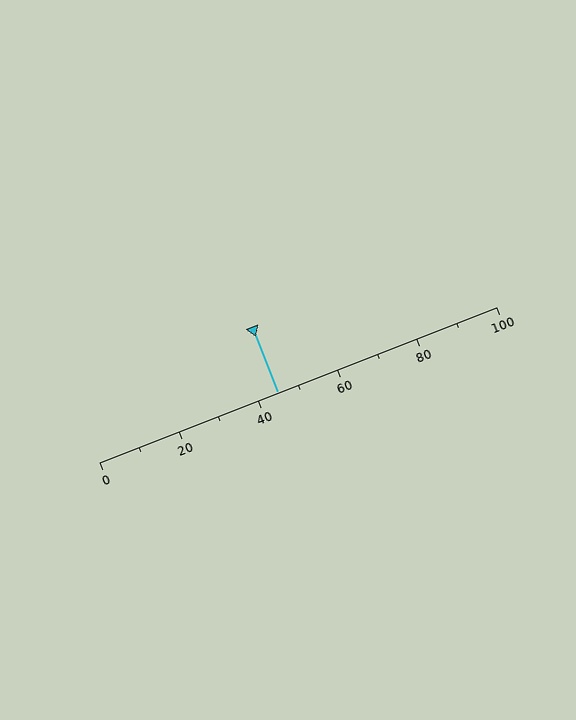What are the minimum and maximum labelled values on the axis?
The axis runs from 0 to 100.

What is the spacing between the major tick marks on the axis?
The major ticks are spaced 20 apart.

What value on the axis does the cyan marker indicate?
The marker indicates approximately 45.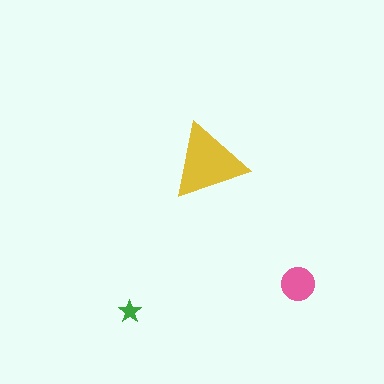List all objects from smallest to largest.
The green star, the pink circle, the yellow triangle.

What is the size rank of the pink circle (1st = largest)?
2nd.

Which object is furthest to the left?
The green star is leftmost.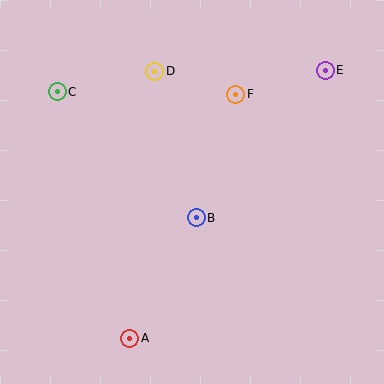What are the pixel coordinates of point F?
Point F is at (236, 94).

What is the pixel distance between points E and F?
The distance between E and F is 93 pixels.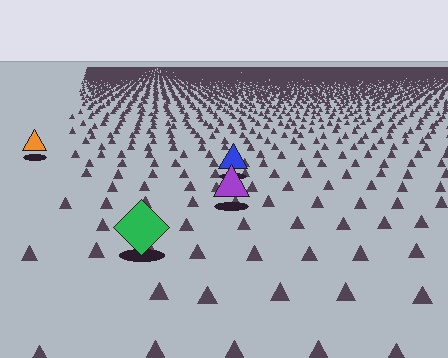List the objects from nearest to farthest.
From nearest to farthest: the green diamond, the purple triangle, the blue triangle, the orange triangle.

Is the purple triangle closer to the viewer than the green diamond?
No. The green diamond is closer — you can tell from the texture gradient: the ground texture is coarser near it.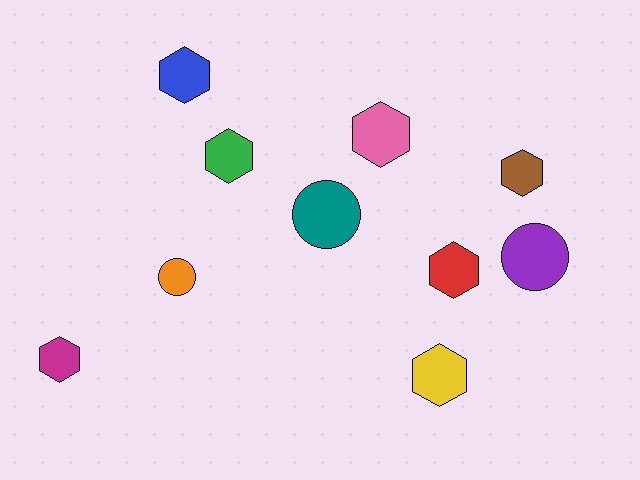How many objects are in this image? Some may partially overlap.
There are 10 objects.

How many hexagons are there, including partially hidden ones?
There are 7 hexagons.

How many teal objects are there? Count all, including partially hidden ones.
There is 1 teal object.